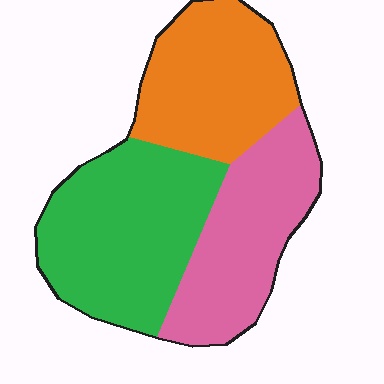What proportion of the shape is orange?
Orange covers roughly 30% of the shape.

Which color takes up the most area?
Green, at roughly 40%.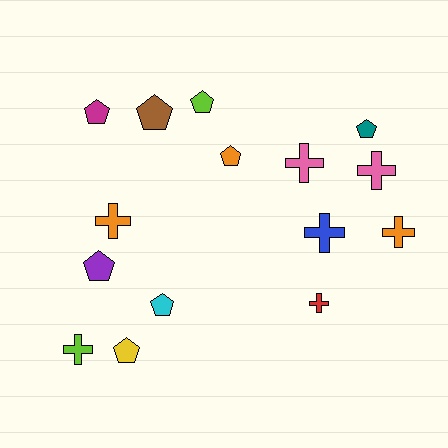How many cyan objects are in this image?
There is 1 cyan object.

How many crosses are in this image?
There are 7 crosses.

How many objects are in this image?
There are 15 objects.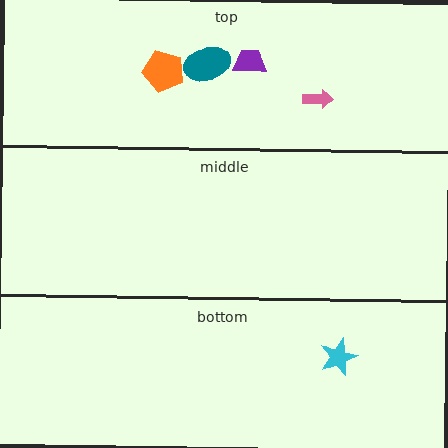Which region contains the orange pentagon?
The top region.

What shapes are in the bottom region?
The cyan star.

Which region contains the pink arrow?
The top region.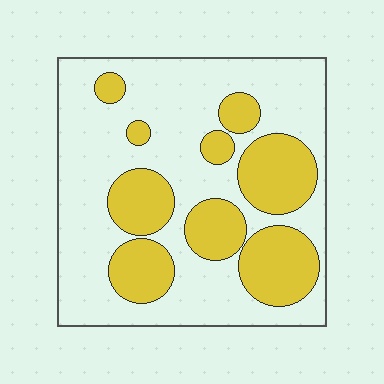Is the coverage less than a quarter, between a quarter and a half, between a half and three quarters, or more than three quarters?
Between a quarter and a half.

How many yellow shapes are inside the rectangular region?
9.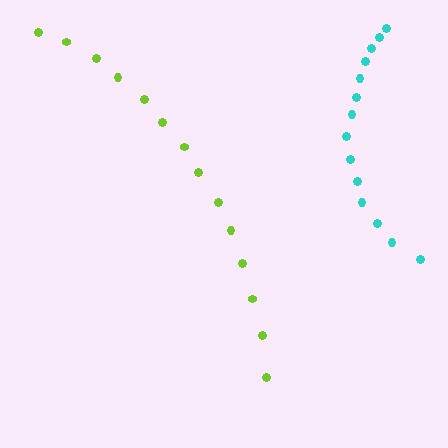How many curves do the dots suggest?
There are 2 distinct paths.